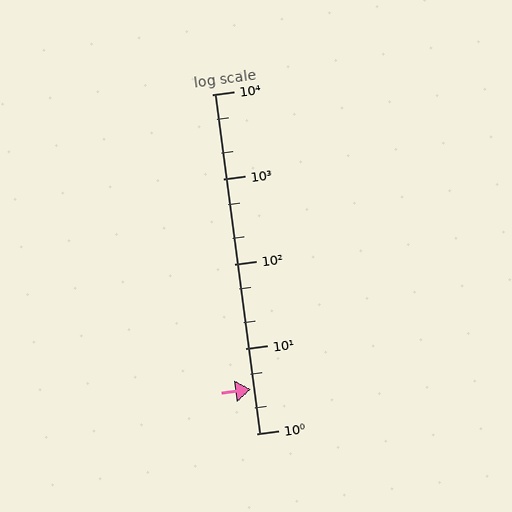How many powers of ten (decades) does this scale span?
The scale spans 4 decades, from 1 to 10000.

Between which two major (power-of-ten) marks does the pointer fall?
The pointer is between 1 and 10.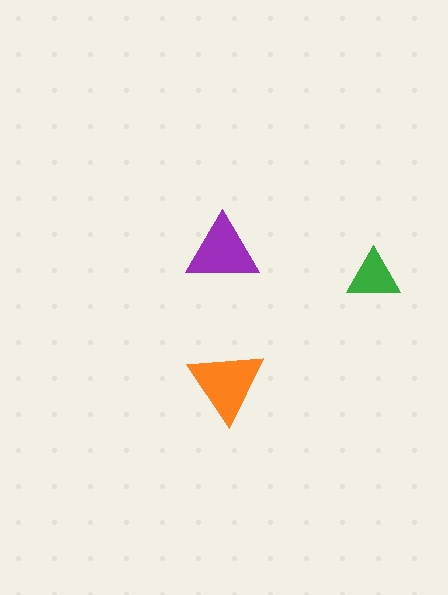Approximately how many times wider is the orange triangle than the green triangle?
About 1.5 times wider.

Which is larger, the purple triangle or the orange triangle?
The orange one.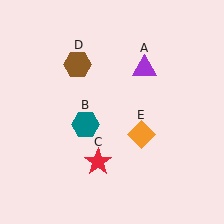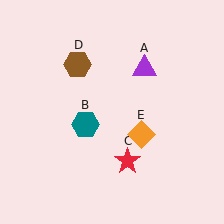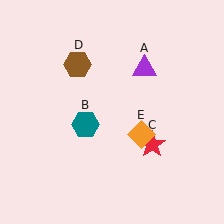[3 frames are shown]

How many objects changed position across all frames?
1 object changed position: red star (object C).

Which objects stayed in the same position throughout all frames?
Purple triangle (object A) and teal hexagon (object B) and brown hexagon (object D) and orange diamond (object E) remained stationary.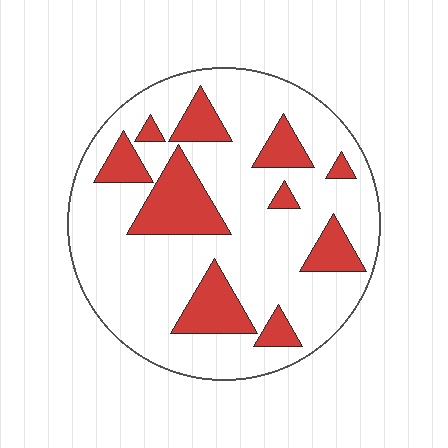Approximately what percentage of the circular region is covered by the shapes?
Approximately 25%.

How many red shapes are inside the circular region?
10.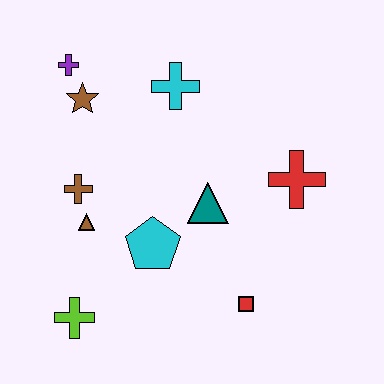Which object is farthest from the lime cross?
The red cross is farthest from the lime cross.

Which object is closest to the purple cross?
The brown star is closest to the purple cross.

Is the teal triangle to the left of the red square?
Yes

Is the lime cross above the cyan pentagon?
No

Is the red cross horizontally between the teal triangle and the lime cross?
No